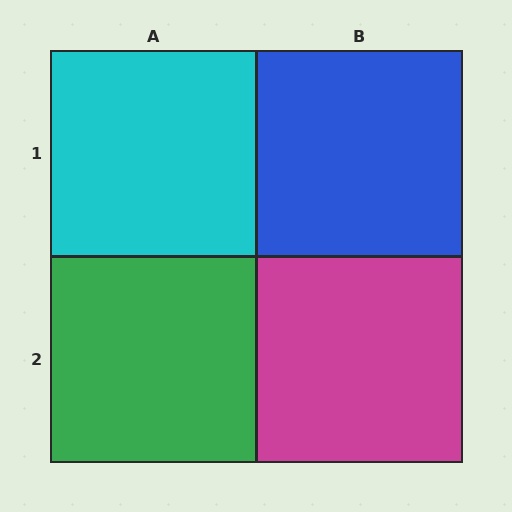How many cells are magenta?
1 cell is magenta.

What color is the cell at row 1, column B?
Blue.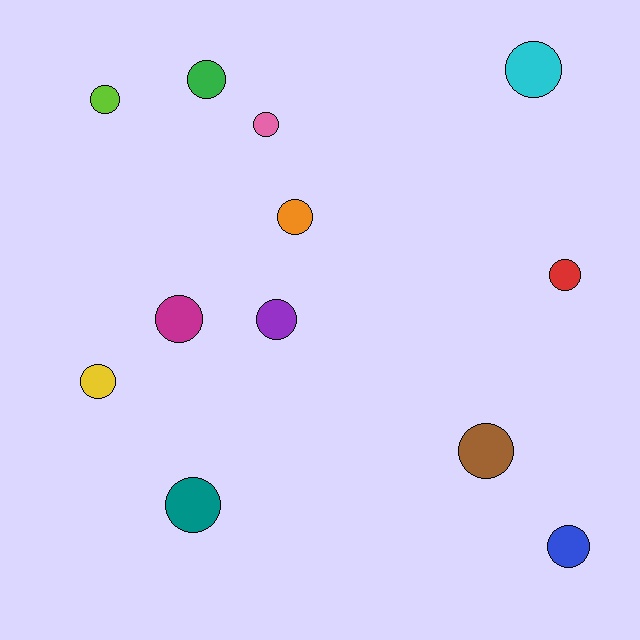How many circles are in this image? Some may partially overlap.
There are 12 circles.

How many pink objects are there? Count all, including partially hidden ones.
There is 1 pink object.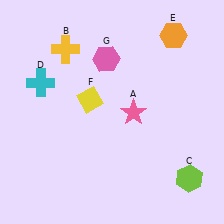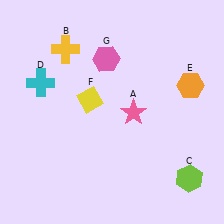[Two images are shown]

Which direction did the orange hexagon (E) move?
The orange hexagon (E) moved down.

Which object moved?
The orange hexagon (E) moved down.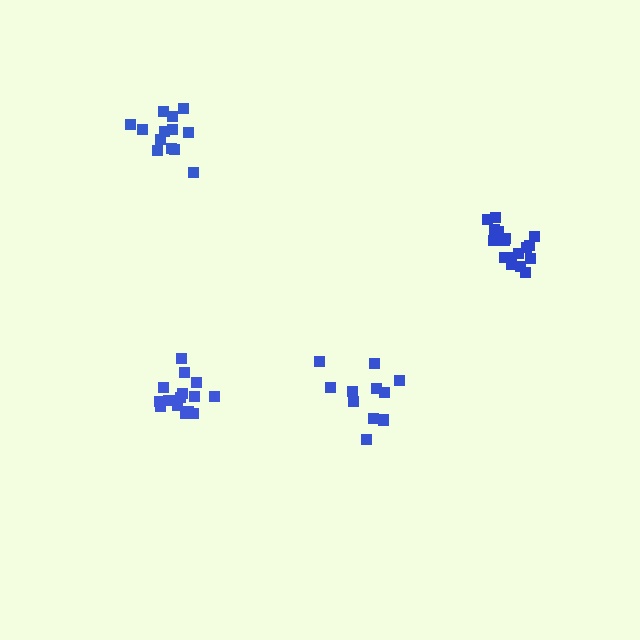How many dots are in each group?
Group 1: 12 dots, Group 2: 17 dots, Group 3: 16 dots, Group 4: 13 dots (58 total).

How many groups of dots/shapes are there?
There are 4 groups.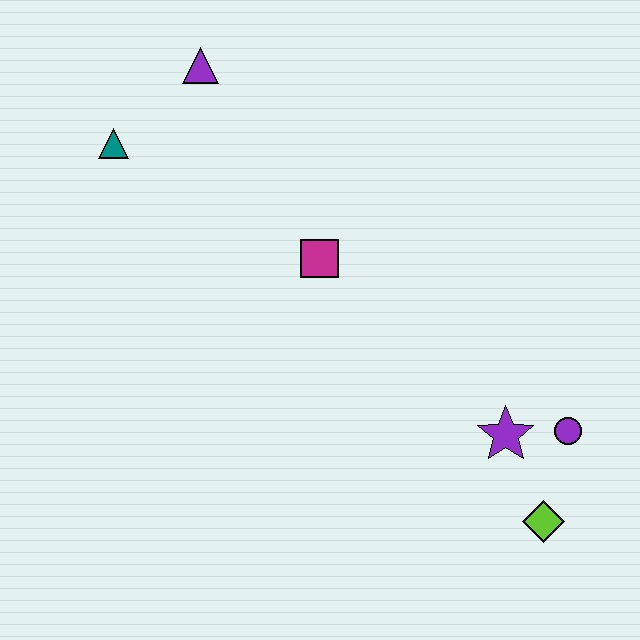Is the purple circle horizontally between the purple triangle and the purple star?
No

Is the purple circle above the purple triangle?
No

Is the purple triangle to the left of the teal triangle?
No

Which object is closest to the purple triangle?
The teal triangle is closest to the purple triangle.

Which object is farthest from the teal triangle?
The lime diamond is farthest from the teal triangle.